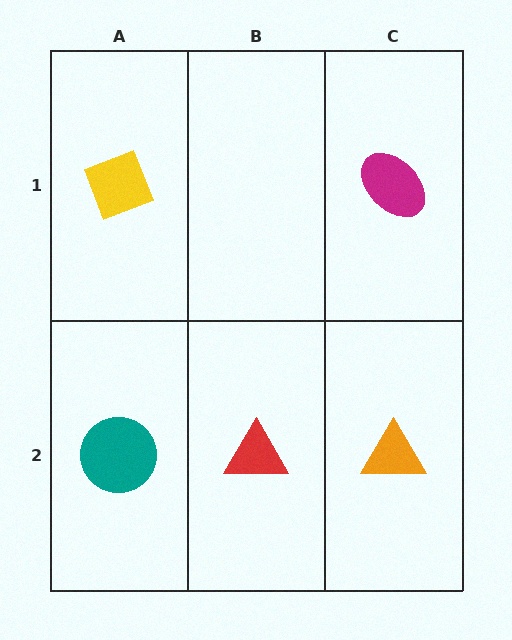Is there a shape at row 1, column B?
No, that cell is empty.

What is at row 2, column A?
A teal circle.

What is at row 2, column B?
A red triangle.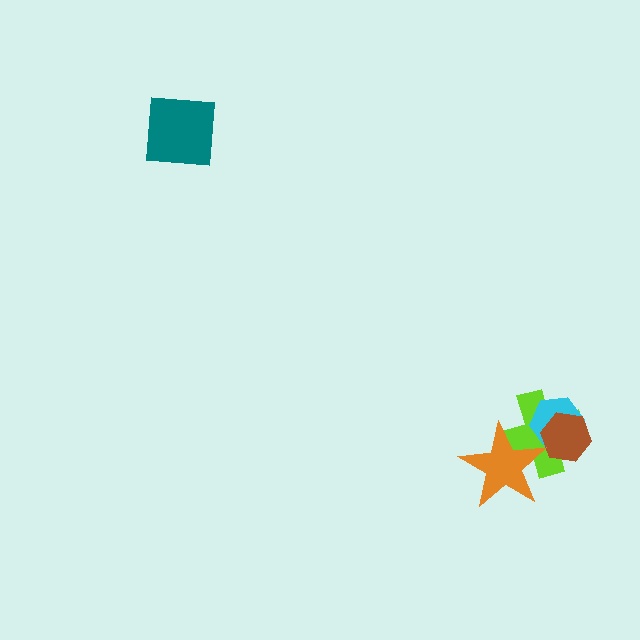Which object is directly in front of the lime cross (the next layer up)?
The cyan hexagon is directly in front of the lime cross.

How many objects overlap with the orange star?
1 object overlaps with the orange star.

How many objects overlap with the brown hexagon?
2 objects overlap with the brown hexagon.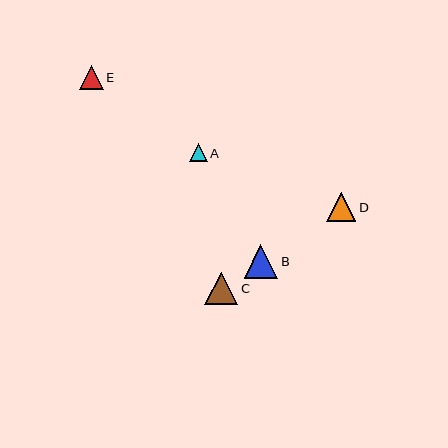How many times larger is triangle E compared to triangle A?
Triangle E is approximately 1.3 times the size of triangle A.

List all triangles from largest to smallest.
From largest to smallest: B, C, D, E, A.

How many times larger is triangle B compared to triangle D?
Triangle B is approximately 1.1 times the size of triangle D.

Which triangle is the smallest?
Triangle A is the smallest with a size of approximately 18 pixels.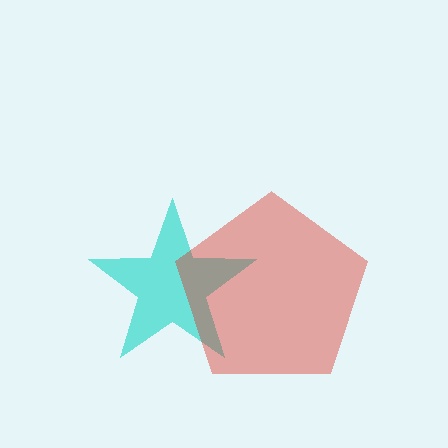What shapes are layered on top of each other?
The layered shapes are: a cyan star, a red pentagon.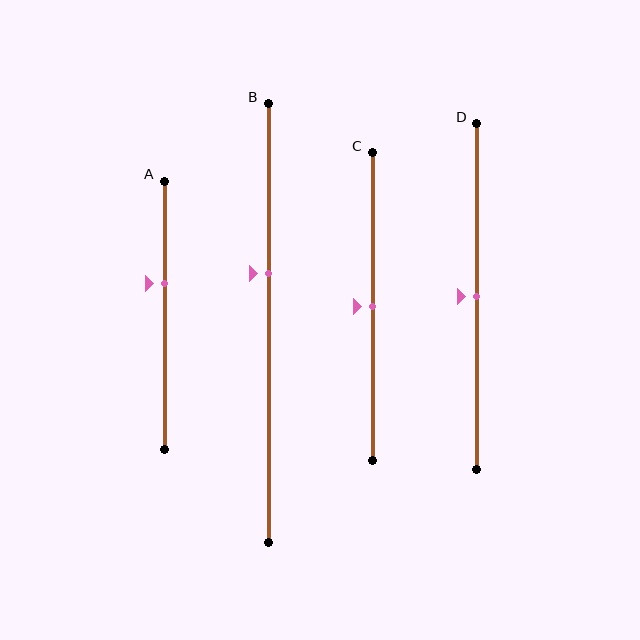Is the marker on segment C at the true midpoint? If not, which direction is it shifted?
Yes, the marker on segment C is at the true midpoint.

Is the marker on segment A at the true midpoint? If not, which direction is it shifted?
No, the marker on segment A is shifted upward by about 12% of the segment length.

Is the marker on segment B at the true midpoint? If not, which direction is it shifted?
No, the marker on segment B is shifted upward by about 11% of the segment length.